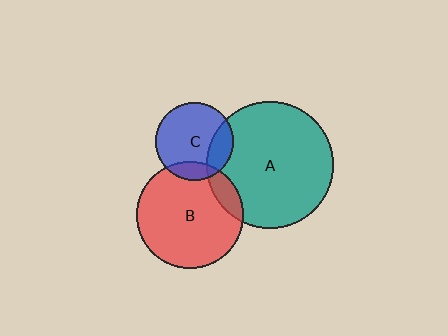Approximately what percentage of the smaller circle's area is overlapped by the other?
Approximately 15%.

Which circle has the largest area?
Circle A (teal).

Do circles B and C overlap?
Yes.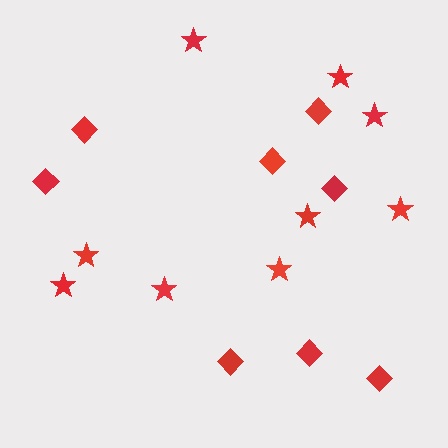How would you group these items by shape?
There are 2 groups: one group of diamonds (8) and one group of stars (9).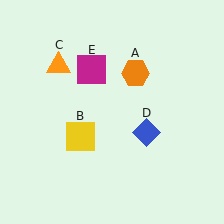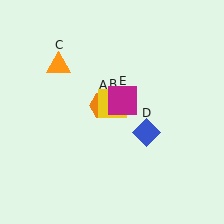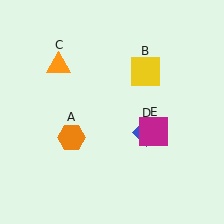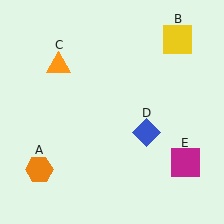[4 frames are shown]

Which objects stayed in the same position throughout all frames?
Orange triangle (object C) and blue diamond (object D) remained stationary.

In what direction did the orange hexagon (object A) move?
The orange hexagon (object A) moved down and to the left.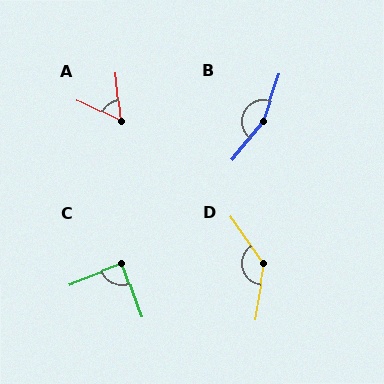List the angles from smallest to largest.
A (58°), C (88°), D (135°), B (160°).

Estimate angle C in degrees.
Approximately 88 degrees.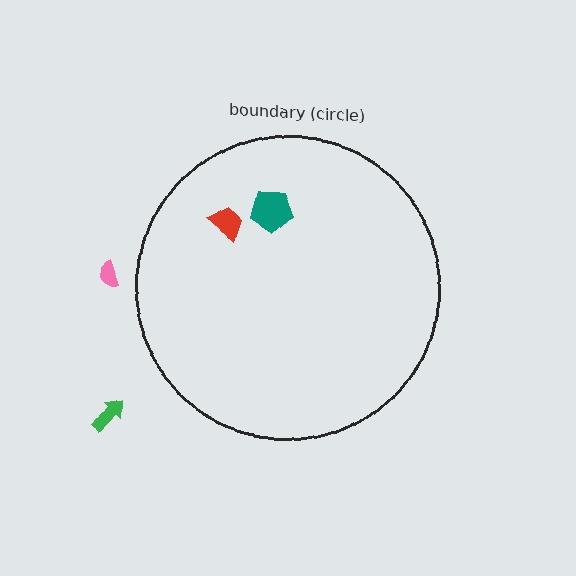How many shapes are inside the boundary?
2 inside, 2 outside.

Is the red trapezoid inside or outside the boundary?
Inside.